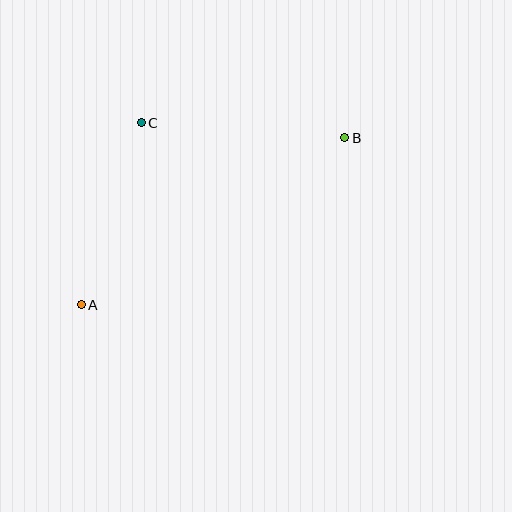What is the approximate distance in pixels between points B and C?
The distance between B and C is approximately 204 pixels.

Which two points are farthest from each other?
Points A and B are farthest from each other.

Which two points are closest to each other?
Points A and C are closest to each other.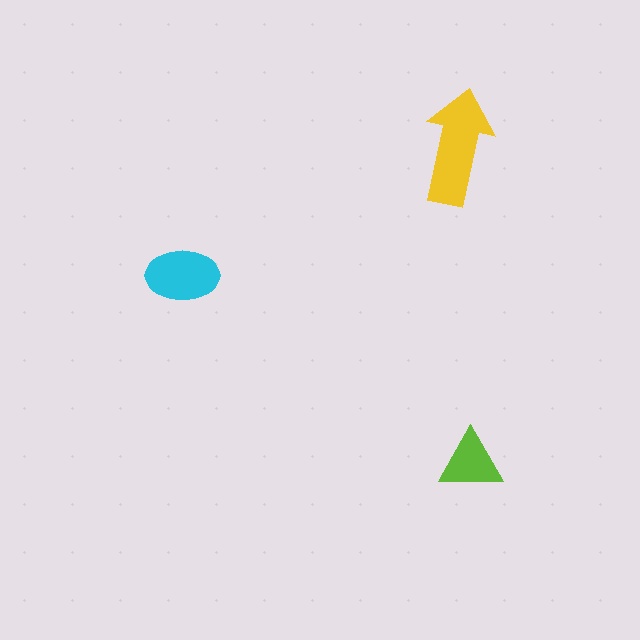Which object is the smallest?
The lime triangle.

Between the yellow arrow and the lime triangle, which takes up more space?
The yellow arrow.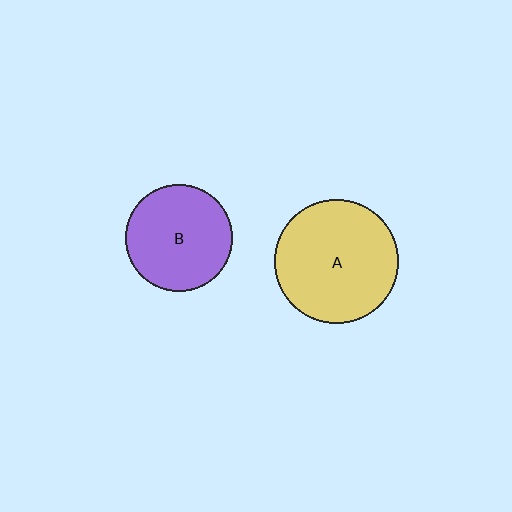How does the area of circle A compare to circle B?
Approximately 1.3 times.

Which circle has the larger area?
Circle A (yellow).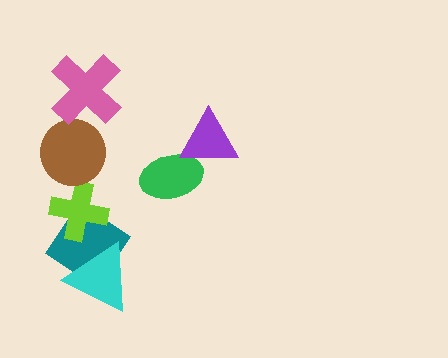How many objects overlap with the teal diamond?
2 objects overlap with the teal diamond.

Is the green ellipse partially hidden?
Yes, it is partially covered by another shape.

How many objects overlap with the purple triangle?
1 object overlaps with the purple triangle.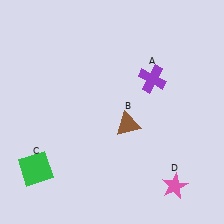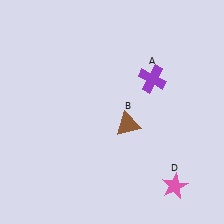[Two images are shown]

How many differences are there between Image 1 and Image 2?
There is 1 difference between the two images.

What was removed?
The green square (C) was removed in Image 2.